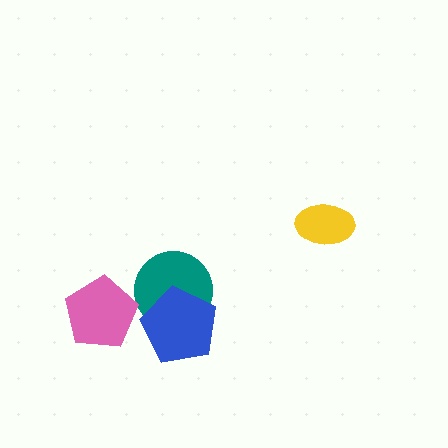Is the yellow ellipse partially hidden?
No, no other shape covers it.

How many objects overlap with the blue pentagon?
1 object overlaps with the blue pentagon.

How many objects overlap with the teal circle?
1 object overlaps with the teal circle.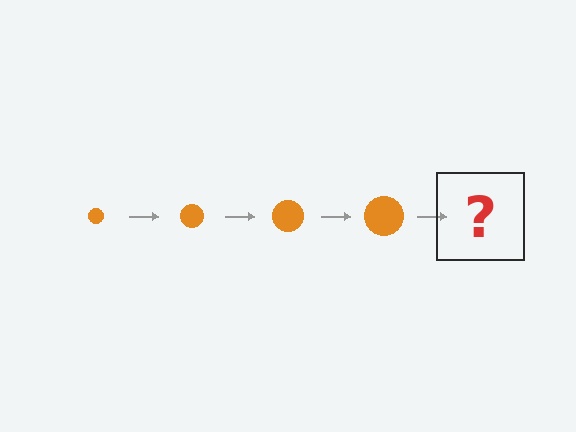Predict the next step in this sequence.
The next step is an orange circle, larger than the previous one.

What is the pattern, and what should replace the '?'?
The pattern is that the circle gets progressively larger each step. The '?' should be an orange circle, larger than the previous one.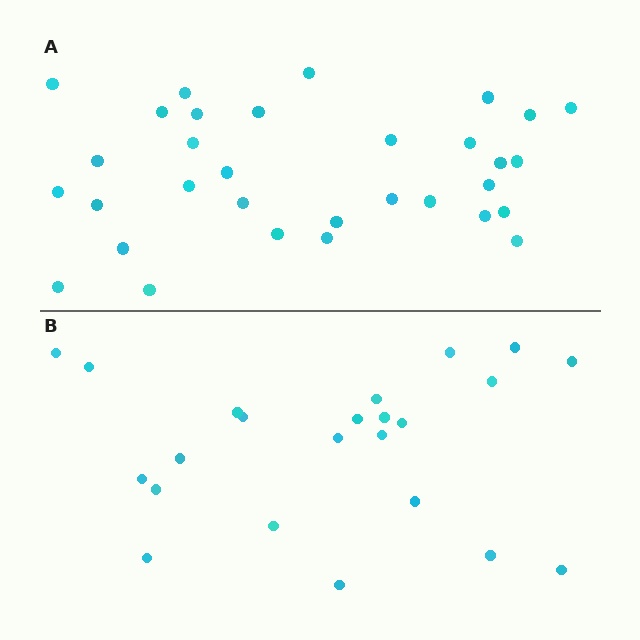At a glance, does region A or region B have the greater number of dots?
Region A (the top region) has more dots.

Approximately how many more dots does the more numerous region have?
Region A has roughly 8 or so more dots than region B.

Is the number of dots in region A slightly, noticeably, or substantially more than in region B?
Region A has noticeably more, but not dramatically so. The ratio is roughly 1.4 to 1.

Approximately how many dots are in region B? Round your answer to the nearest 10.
About 20 dots. (The exact count is 23, which rounds to 20.)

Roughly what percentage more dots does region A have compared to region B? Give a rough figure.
About 40% more.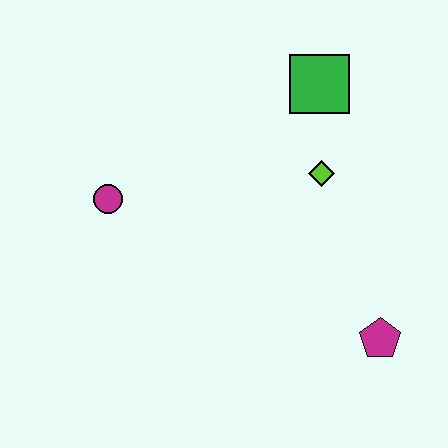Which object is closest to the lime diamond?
The green square is closest to the lime diamond.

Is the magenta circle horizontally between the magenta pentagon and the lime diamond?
No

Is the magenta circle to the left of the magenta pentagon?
Yes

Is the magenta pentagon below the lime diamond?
Yes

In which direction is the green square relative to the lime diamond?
The green square is above the lime diamond.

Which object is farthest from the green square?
The magenta pentagon is farthest from the green square.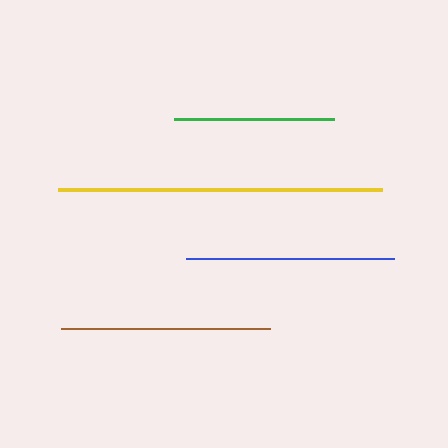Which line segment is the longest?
The yellow line is the longest at approximately 324 pixels.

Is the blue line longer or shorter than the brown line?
The brown line is longer than the blue line.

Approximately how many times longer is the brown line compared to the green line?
The brown line is approximately 1.3 times the length of the green line.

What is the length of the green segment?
The green segment is approximately 160 pixels long.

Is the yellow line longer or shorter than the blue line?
The yellow line is longer than the blue line.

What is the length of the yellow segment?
The yellow segment is approximately 324 pixels long.